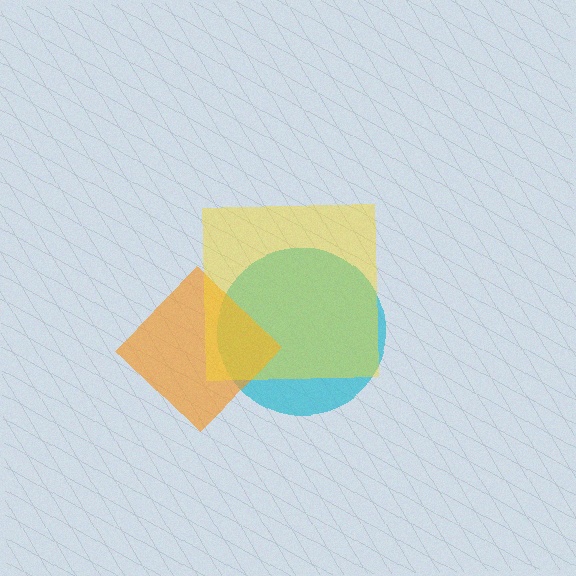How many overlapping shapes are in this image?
There are 3 overlapping shapes in the image.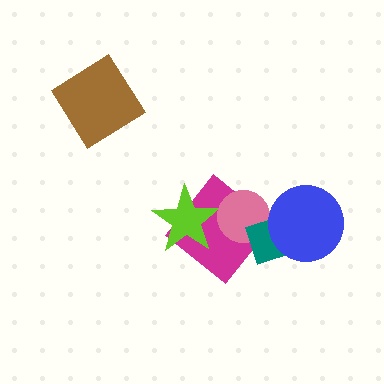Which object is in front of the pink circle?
The teal diamond is in front of the pink circle.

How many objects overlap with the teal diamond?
3 objects overlap with the teal diamond.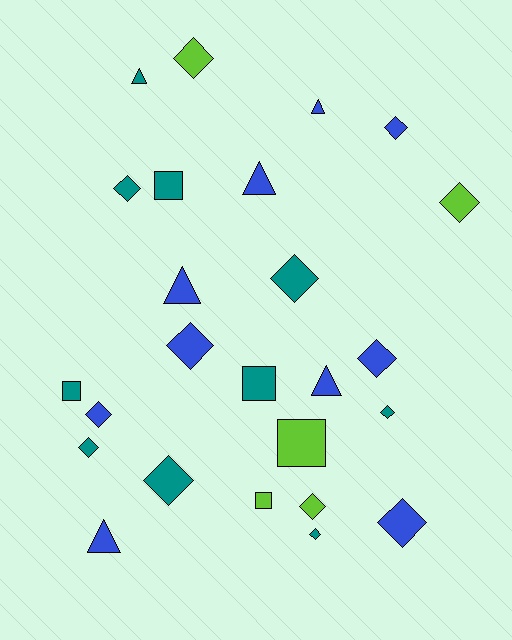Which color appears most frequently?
Teal, with 10 objects.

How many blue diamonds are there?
There are 5 blue diamonds.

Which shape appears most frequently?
Diamond, with 14 objects.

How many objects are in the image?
There are 25 objects.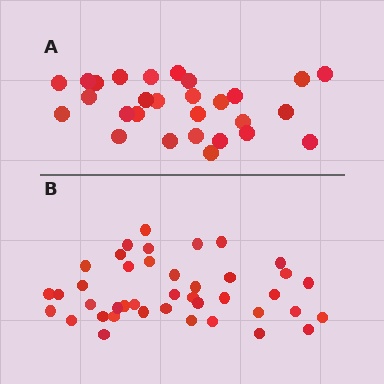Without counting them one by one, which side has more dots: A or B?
Region B (the bottom region) has more dots.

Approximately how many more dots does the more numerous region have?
Region B has approximately 15 more dots than region A.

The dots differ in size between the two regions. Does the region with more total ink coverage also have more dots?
No. Region A has more total ink coverage because its dots are larger, but region B actually contains more individual dots. Total area can be misleading — the number of items is what matters here.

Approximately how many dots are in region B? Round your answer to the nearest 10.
About 40 dots. (The exact count is 41, which rounds to 40.)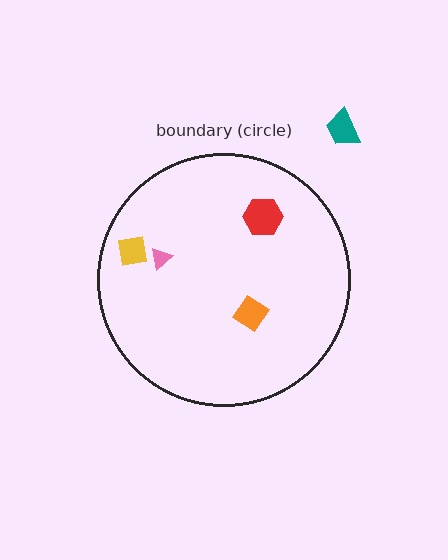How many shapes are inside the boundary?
4 inside, 1 outside.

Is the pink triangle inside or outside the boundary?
Inside.